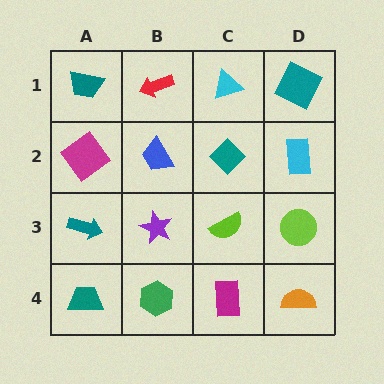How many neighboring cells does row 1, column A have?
2.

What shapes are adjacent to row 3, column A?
A magenta diamond (row 2, column A), a teal trapezoid (row 4, column A), a purple star (row 3, column B).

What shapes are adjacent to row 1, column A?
A magenta diamond (row 2, column A), a red arrow (row 1, column B).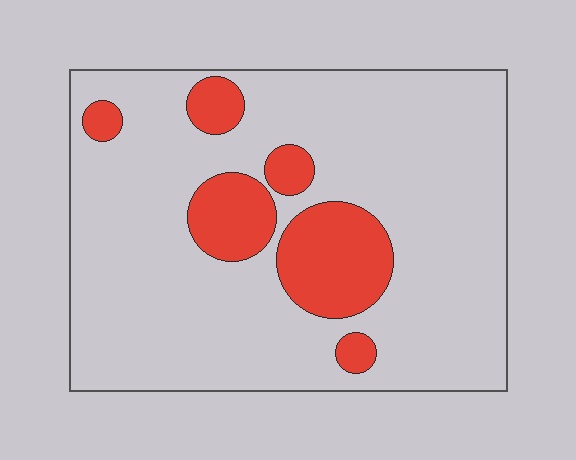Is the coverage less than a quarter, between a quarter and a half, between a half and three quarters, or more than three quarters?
Less than a quarter.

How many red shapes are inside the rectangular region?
6.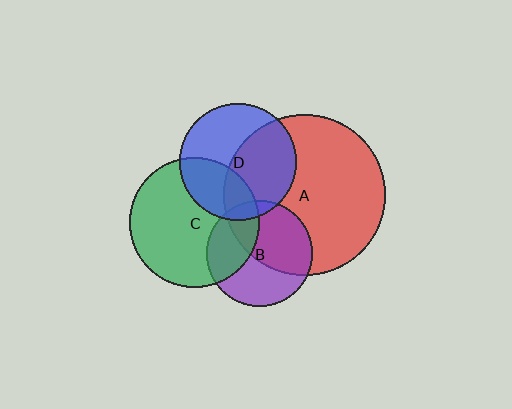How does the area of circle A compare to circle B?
Approximately 2.3 times.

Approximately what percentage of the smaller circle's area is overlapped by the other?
Approximately 30%.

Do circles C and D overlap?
Yes.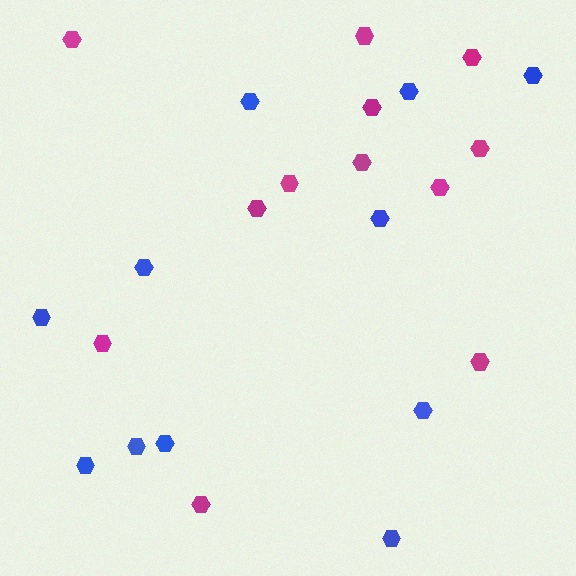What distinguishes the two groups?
There are 2 groups: one group of magenta hexagons (12) and one group of blue hexagons (11).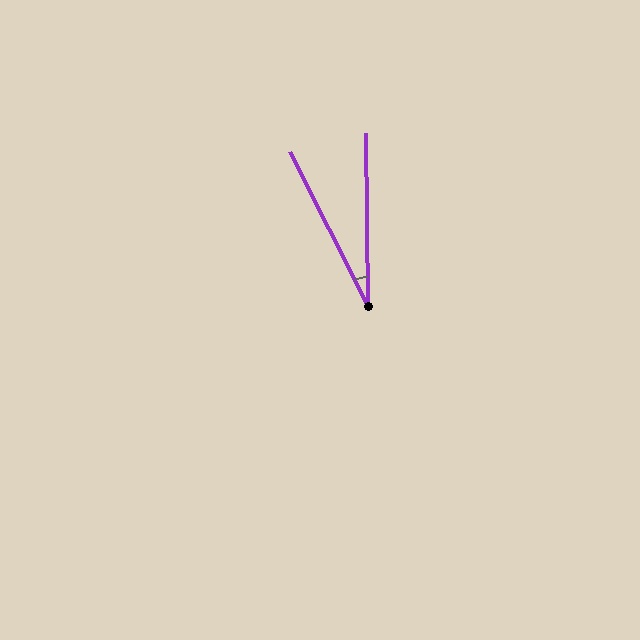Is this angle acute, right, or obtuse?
It is acute.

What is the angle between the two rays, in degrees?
Approximately 26 degrees.